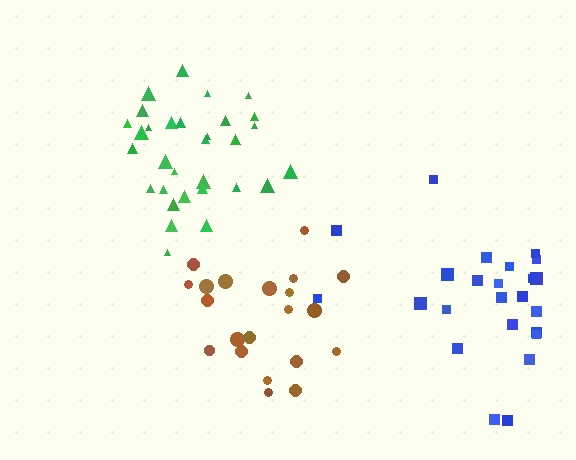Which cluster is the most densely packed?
Green.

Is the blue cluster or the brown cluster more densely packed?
Brown.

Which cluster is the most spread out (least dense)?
Blue.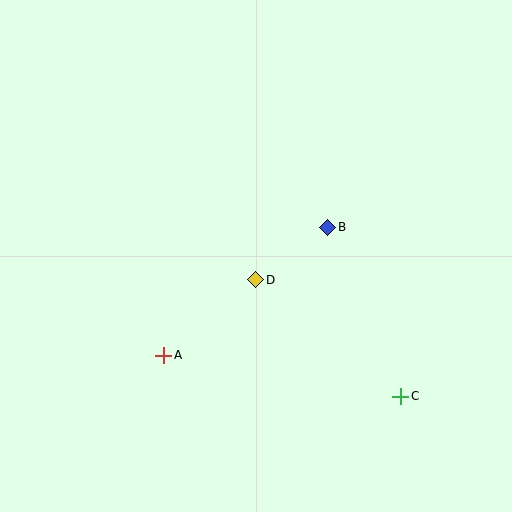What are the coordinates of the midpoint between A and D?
The midpoint between A and D is at (210, 317).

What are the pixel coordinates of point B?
Point B is at (328, 227).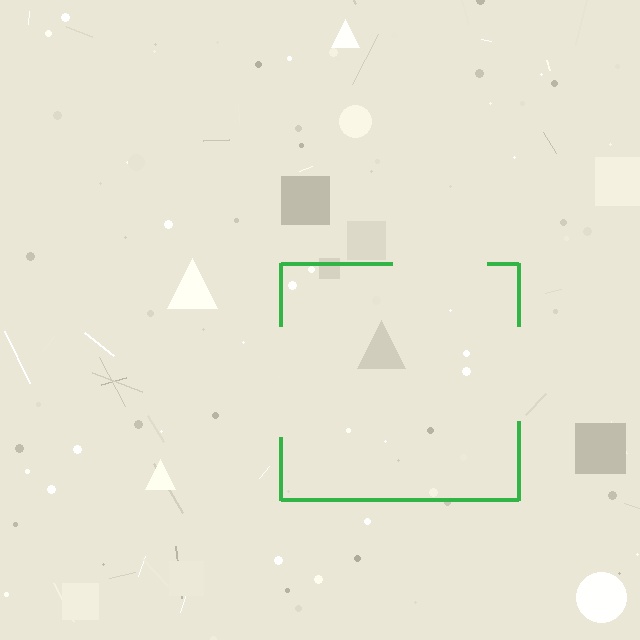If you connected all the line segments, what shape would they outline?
They would outline a square.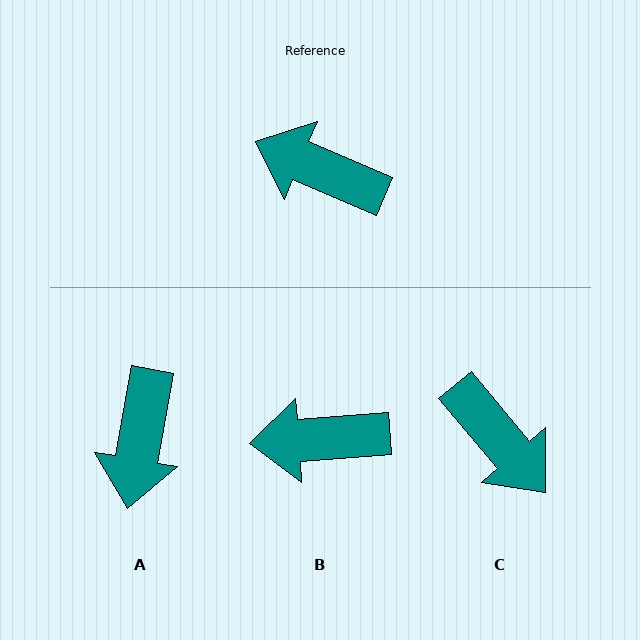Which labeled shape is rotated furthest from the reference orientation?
C, about 153 degrees away.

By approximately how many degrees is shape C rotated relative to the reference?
Approximately 153 degrees counter-clockwise.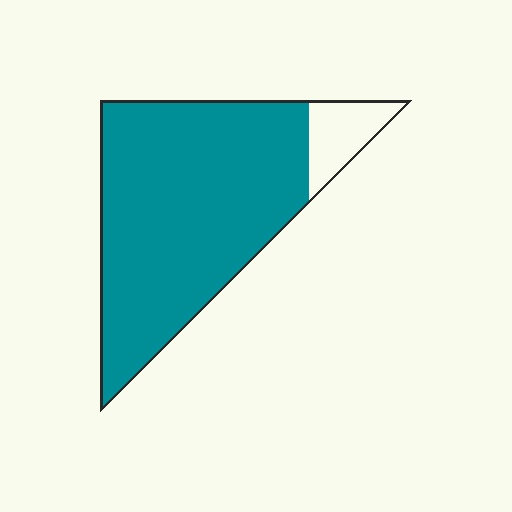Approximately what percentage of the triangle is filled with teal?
Approximately 90%.